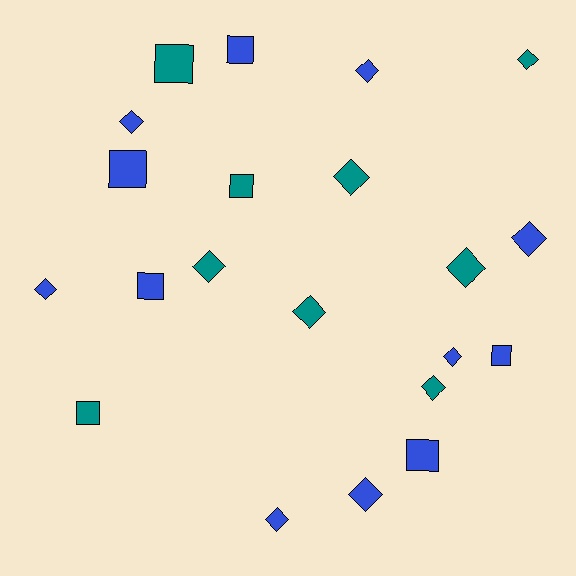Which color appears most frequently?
Blue, with 12 objects.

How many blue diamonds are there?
There are 7 blue diamonds.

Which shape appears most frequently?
Diamond, with 13 objects.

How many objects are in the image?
There are 21 objects.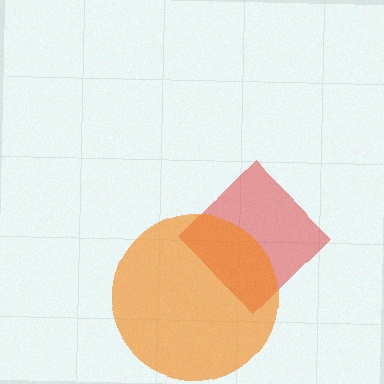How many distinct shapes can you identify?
There are 2 distinct shapes: a red diamond, an orange circle.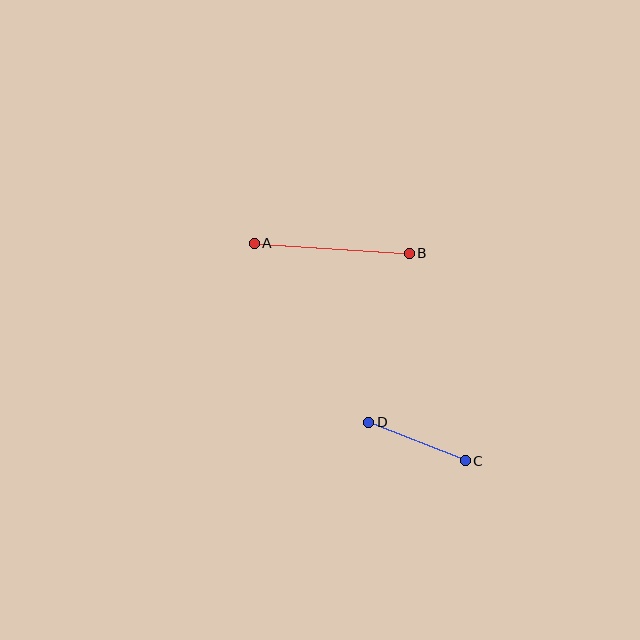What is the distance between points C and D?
The distance is approximately 104 pixels.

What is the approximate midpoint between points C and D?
The midpoint is at approximately (417, 441) pixels.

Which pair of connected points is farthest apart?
Points A and B are farthest apart.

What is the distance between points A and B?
The distance is approximately 155 pixels.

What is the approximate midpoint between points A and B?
The midpoint is at approximately (332, 248) pixels.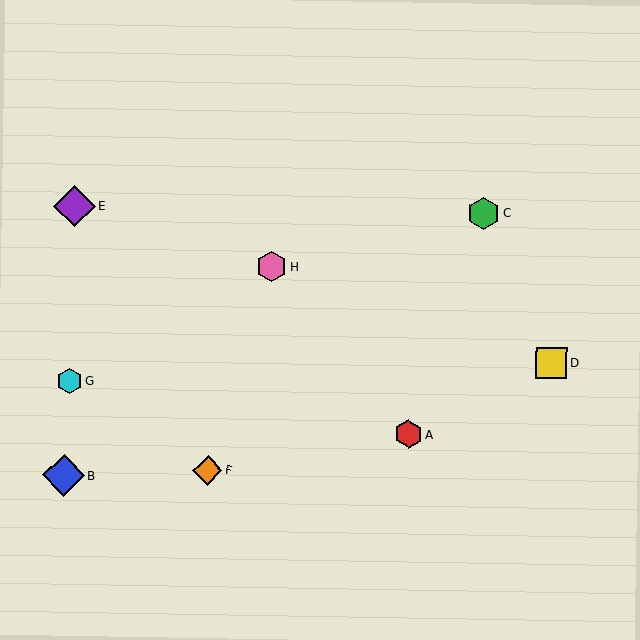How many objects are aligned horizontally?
2 objects (C, E) are aligned horizontally.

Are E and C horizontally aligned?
Yes, both are at y≈206.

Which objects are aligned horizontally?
Objects C, E are aligned horizontally.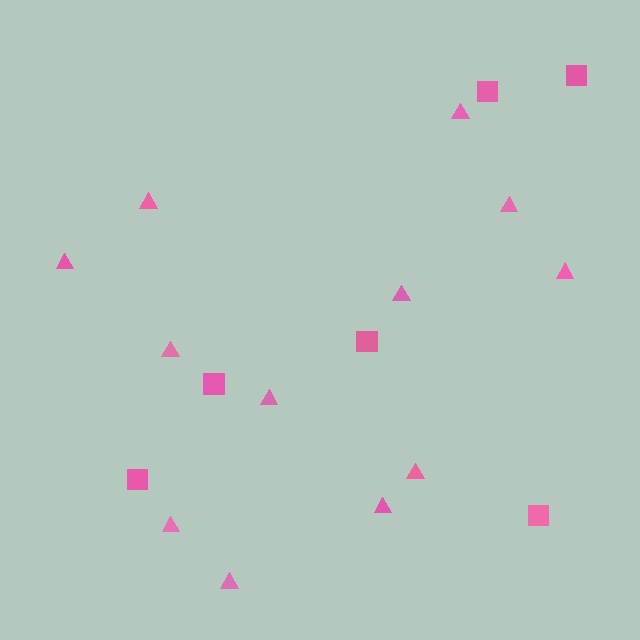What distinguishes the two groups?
There are 2 groups: one group of squares (6) and one group of triangles (12).